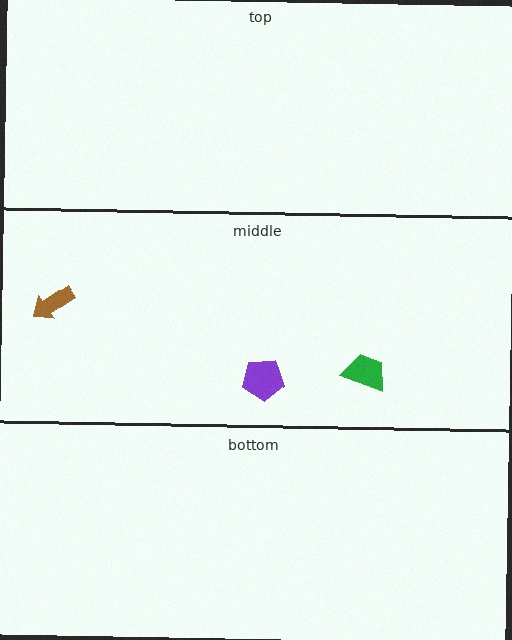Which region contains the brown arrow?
The middle region.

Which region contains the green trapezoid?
The middle region.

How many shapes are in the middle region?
3.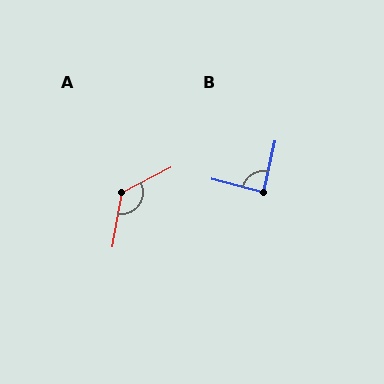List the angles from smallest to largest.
B (88°), A (127°).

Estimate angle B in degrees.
Approximately 88 degrees.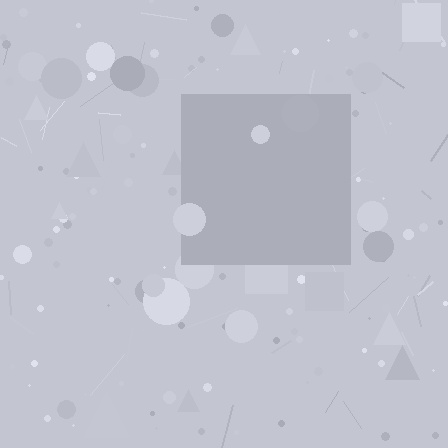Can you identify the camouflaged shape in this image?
The camouflaged shape is a square.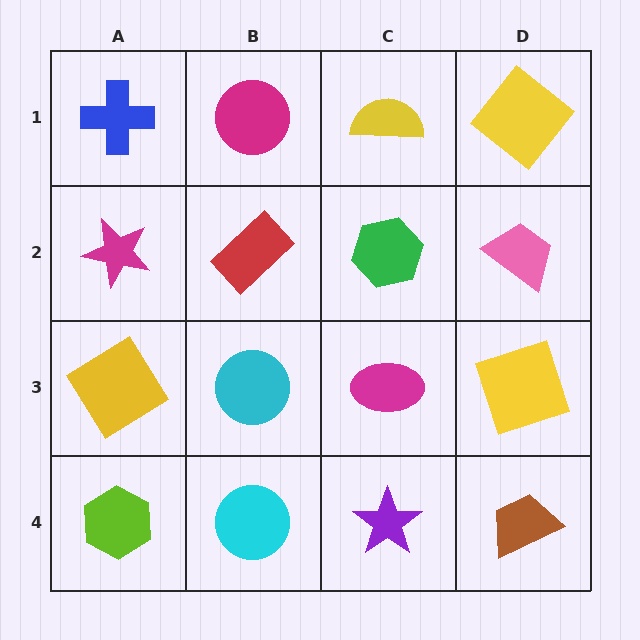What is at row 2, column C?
A green hexagon.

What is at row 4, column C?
A purple star.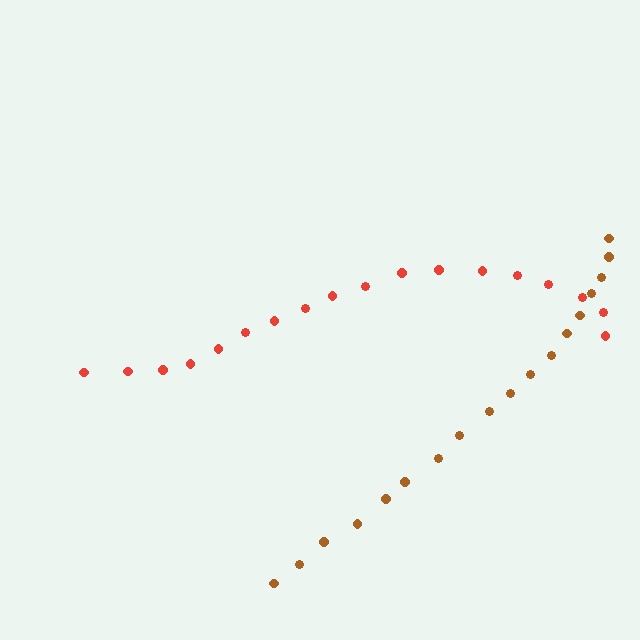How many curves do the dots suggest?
There are 2 distinct paths.